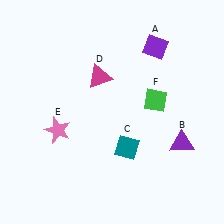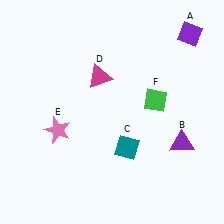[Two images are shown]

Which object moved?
The purple diamond (A) moved right.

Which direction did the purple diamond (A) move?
The purple diamond (A) moved right.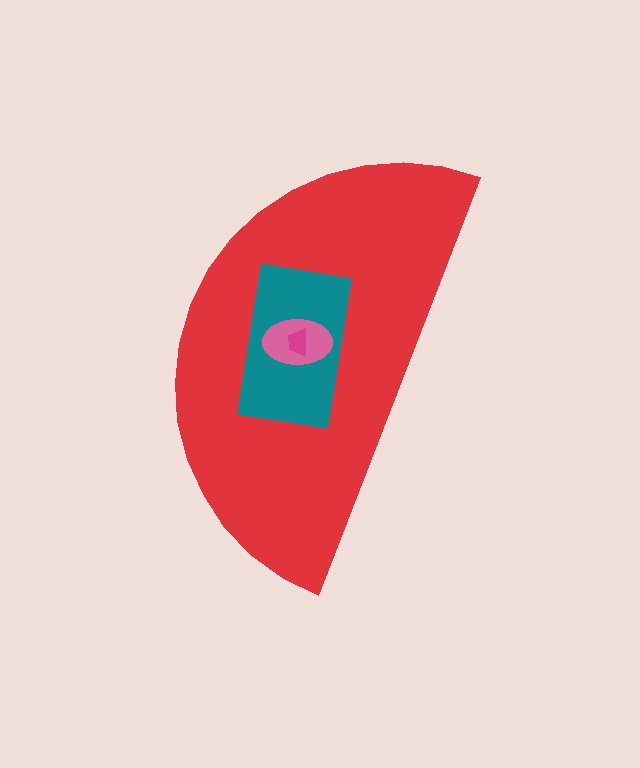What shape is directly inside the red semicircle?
The teal rectangle.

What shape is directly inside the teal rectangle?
The pink ellipse.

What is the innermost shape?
The magenta trapezoid.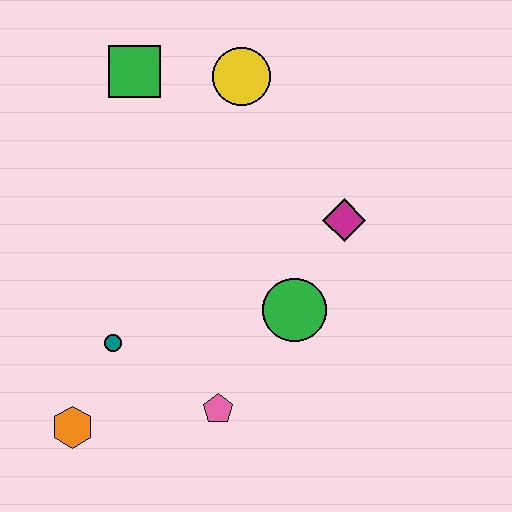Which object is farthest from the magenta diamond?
The orange hexagon is farthest from the magenta diamond.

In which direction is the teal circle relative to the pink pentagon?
The teal circle is to the left of the pink pentagon.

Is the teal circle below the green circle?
Yes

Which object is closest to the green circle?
The magenta diamond is closest to the green circle.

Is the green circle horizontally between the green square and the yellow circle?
No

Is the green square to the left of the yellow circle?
Yes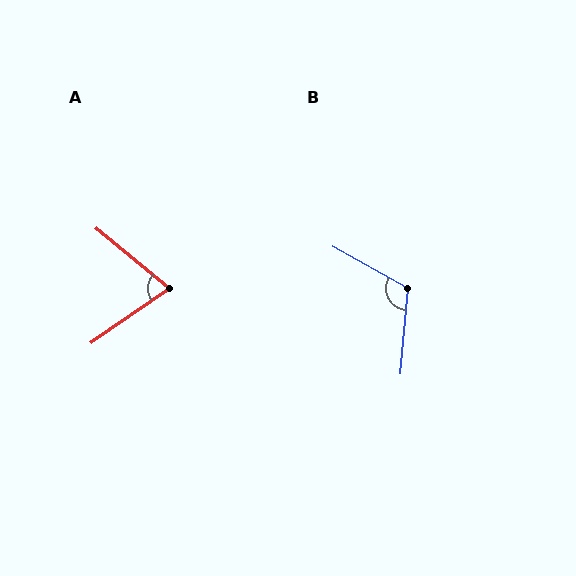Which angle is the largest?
B, at approximately 114 degrees.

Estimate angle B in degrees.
Approximately 114 degrees.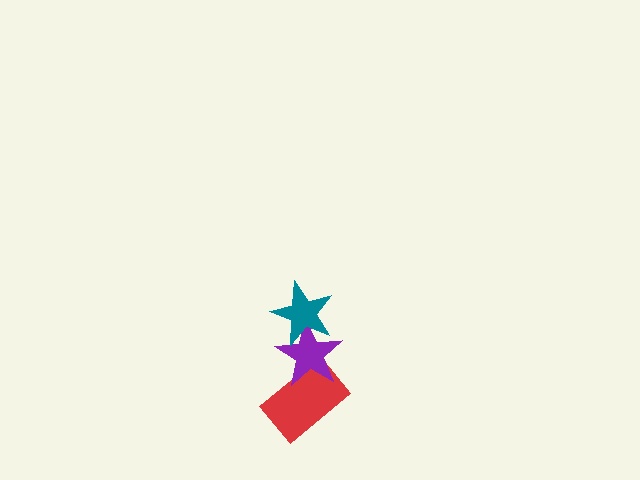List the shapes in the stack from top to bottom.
From top to bottom: the teal star, the purple star, the red rectangle.